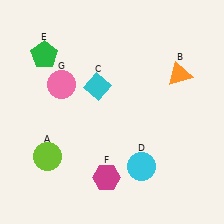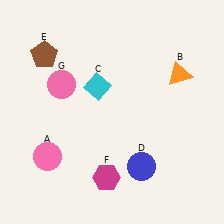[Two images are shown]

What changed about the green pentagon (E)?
In Image 1, E is green. In Image 2, it changed to brown.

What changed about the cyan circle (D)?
In Image 1, D is cyan. In Image 2, it changed to blue.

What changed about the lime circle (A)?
In Image 1, A is lime. In Image 2, it changed to pink.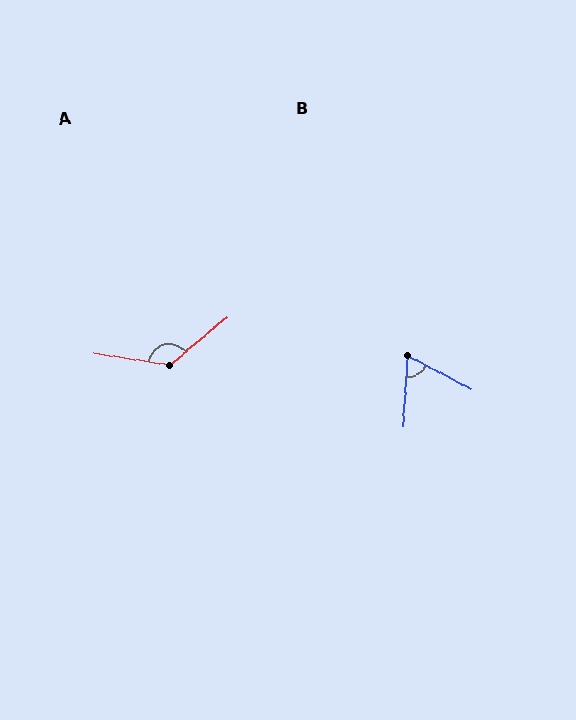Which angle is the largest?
A, at approximately 131 degrees.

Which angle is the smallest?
B, at approximately 66 degrees.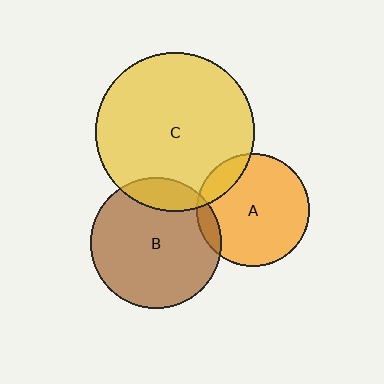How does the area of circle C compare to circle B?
Approximately 1.5 times.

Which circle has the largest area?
Circle C (yellow).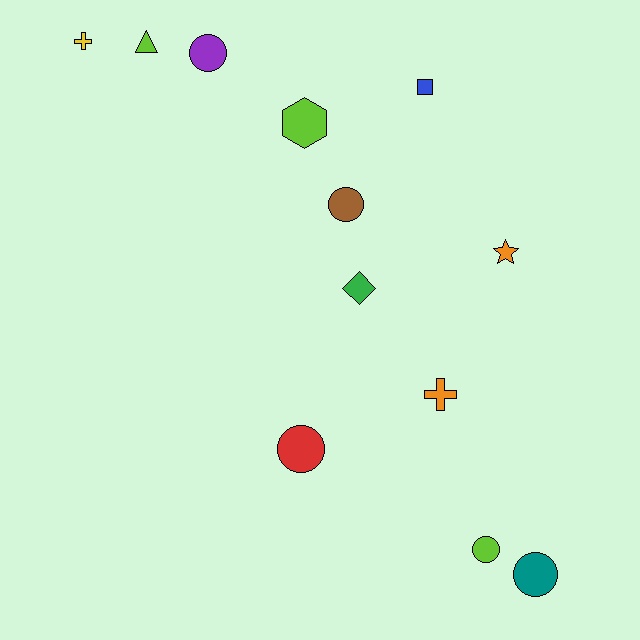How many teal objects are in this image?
There is 1 teal object.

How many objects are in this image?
There are 12 objects.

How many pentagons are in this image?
There are no pentagons.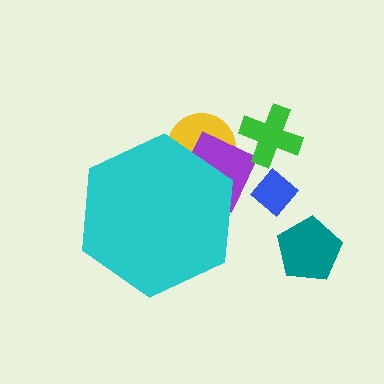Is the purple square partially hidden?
Yes, the purple square is partially hidden behind the cyan hexagon.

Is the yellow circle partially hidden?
Yes, the yellow circle is partially hidden behind the cyan hexagon.